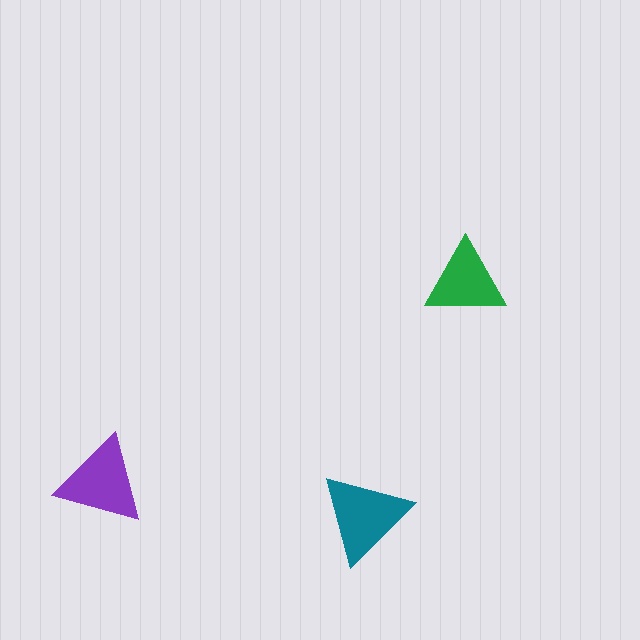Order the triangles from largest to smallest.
the teal one, the purple one, the green one.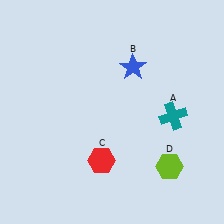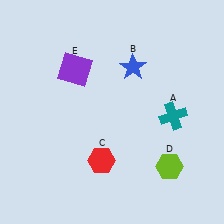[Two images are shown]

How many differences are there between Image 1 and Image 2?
There is 1 difference between the two images.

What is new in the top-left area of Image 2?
A purple square (E) was added in the top-left area of Image 2.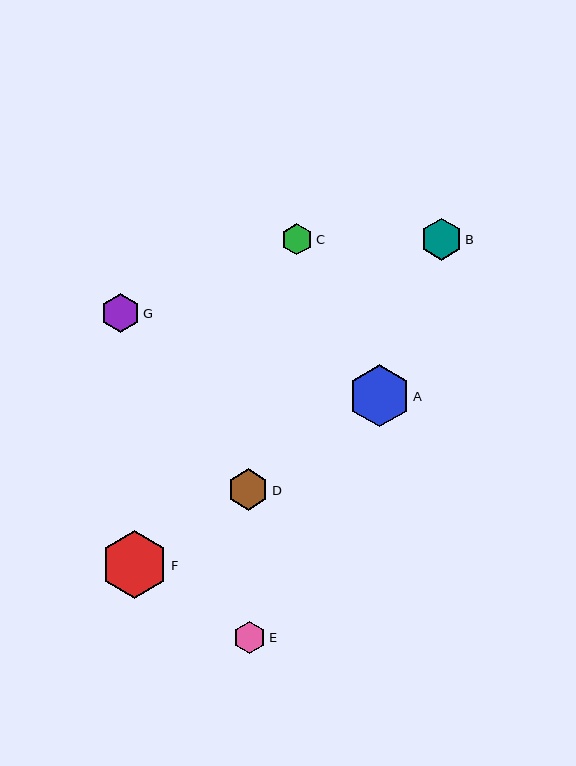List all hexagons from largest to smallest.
From largest to smallest: F, A, B, D, G, E, C.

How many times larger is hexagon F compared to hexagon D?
Hexagon F is approximately 1.6 times the size of hexagon D.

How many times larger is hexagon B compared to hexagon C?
Hexagon B is approximately 1.3 times the size of hexagon C.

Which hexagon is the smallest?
Hexagon C is the smallest with a size of approximately 31 pixels.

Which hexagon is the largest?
Hexagon F is the largest with a size of approximately 68 pixels.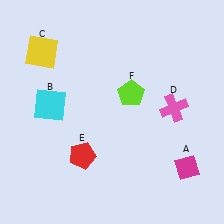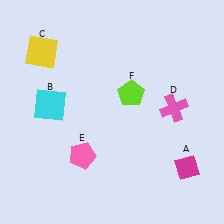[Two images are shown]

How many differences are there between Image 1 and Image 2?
There is 1 difference between the two images.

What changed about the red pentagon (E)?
In Image 1, E is red. In Image 2, it changed to pink.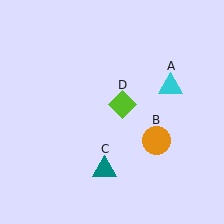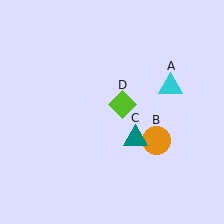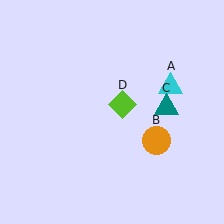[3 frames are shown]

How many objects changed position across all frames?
1 object changed position: teal triangle (object C).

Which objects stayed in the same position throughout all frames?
Cyan triangle (object A) and orange circle (object B) and lime diamond (object D) remained stationary.